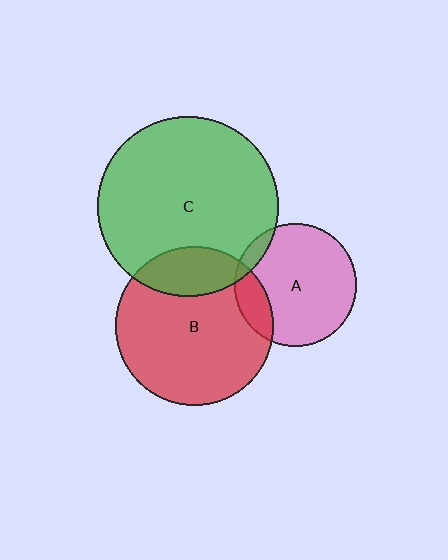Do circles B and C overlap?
Yes.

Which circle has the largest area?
Circle C (green).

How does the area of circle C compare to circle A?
Approximately 2.2 times.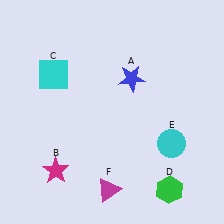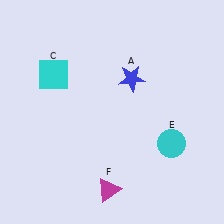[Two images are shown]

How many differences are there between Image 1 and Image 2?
There are 2 differences between the two images.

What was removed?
The green hexagon (D), the magenta star (B) were removed in Image 2.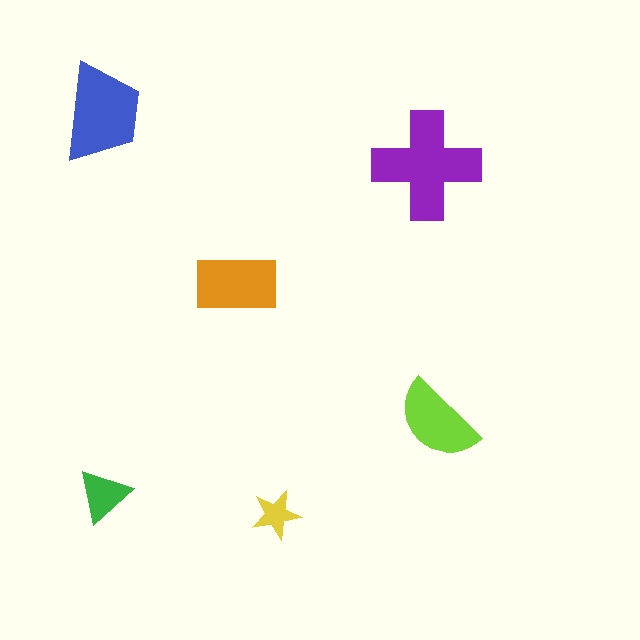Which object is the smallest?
The yellow star.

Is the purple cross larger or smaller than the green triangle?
Larger.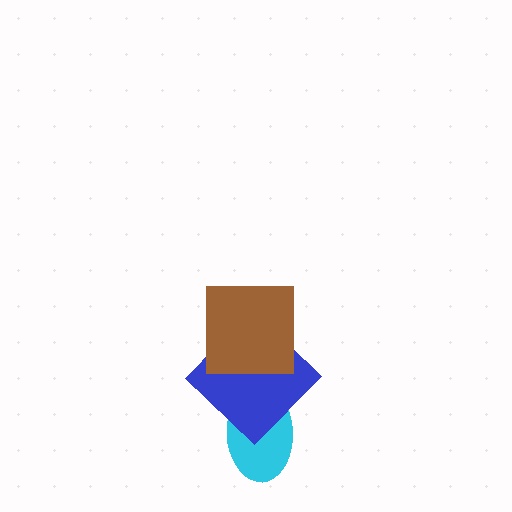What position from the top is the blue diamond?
The blue diamond is 2nd from the top.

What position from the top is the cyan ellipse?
The cyan ellipse is 3rd from the top.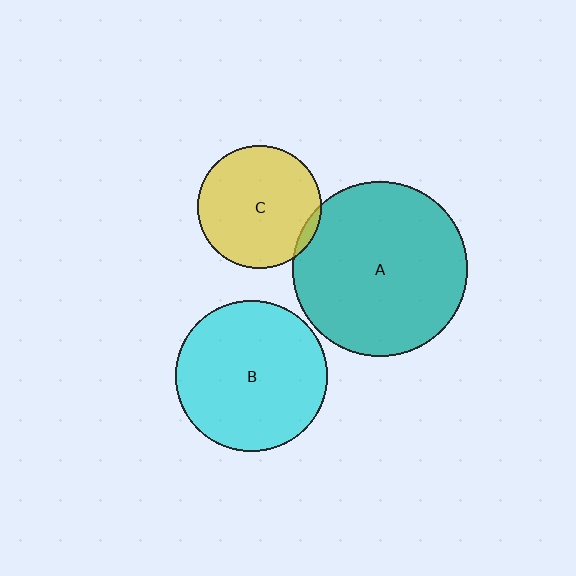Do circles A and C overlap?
Yes.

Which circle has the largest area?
Circle A (teal).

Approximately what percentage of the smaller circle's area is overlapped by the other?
Approximately 5%.